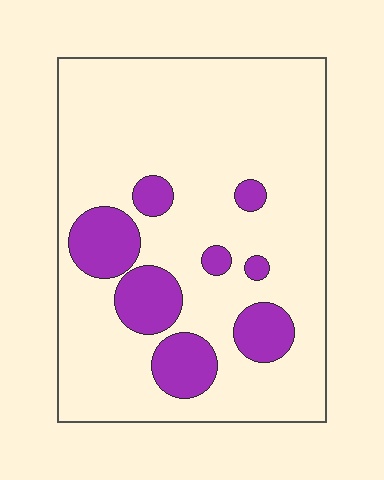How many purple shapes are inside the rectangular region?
8.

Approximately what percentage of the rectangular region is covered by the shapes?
Approximately 20%.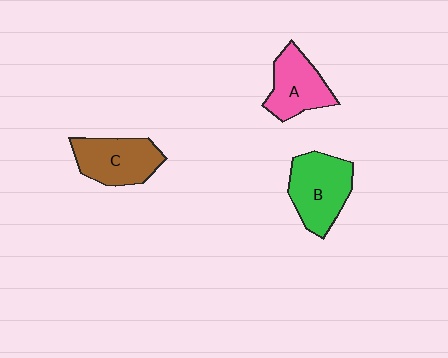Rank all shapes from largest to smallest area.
From largest to smallest: B (green), C (brown), A (pink).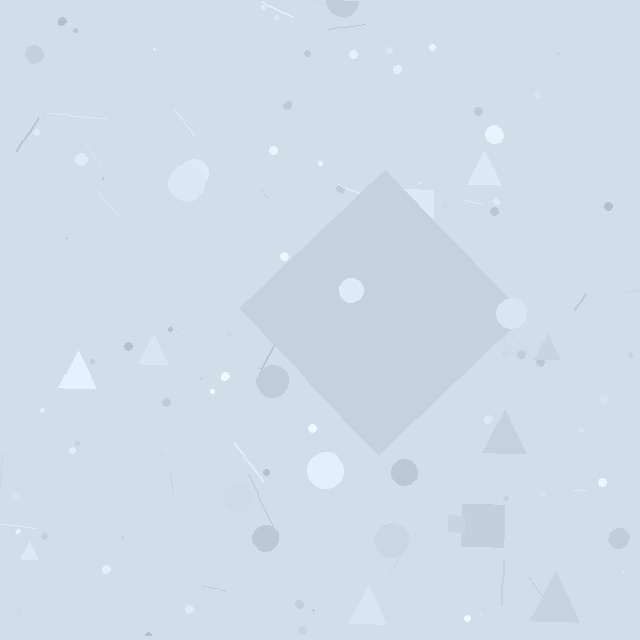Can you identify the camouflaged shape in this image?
The camouflaged shape is a diamond.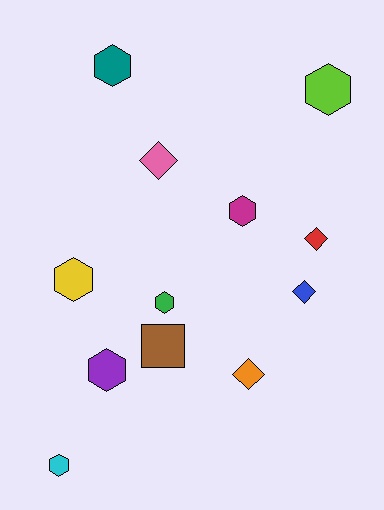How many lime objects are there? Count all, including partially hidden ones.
There is 1 lime object.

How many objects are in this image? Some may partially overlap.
There are 12 objects.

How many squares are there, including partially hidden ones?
There is 1 square.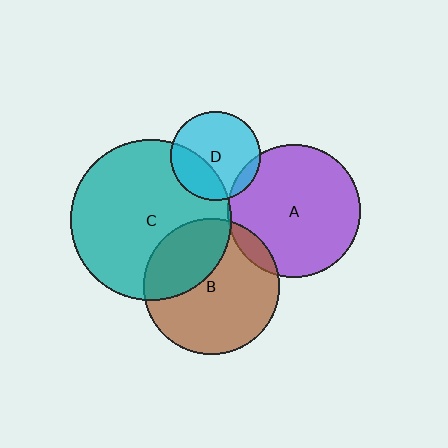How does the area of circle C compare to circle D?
Approximately 3.2 times.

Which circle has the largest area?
Circle C (teal).